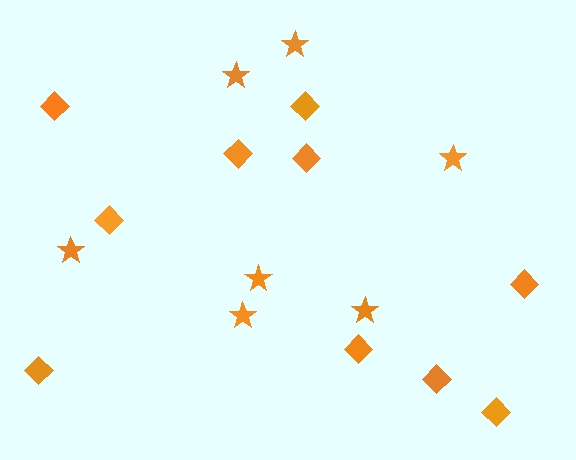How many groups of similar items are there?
There are 2 groups: one group of stars (7) and one group of diamonds (10).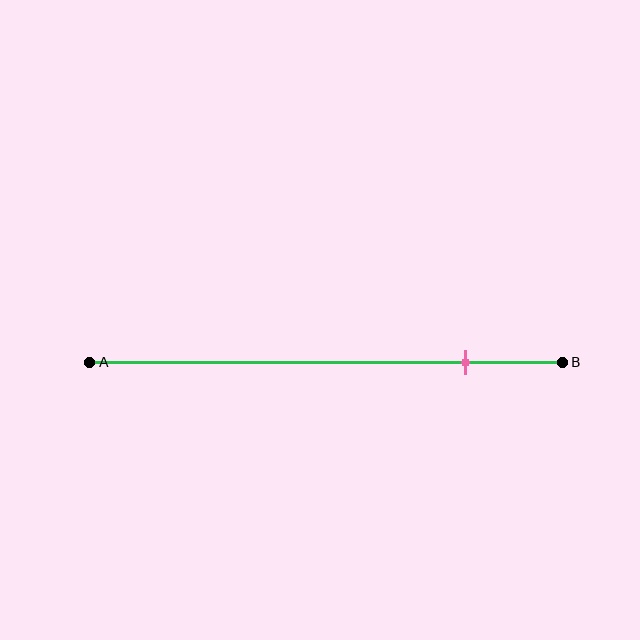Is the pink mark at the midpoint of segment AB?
No, the mark is at about 80% from A, not at the 50% midpoint.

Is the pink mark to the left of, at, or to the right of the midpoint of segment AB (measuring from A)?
The pink mark is to the right of the midpoint of segment AB.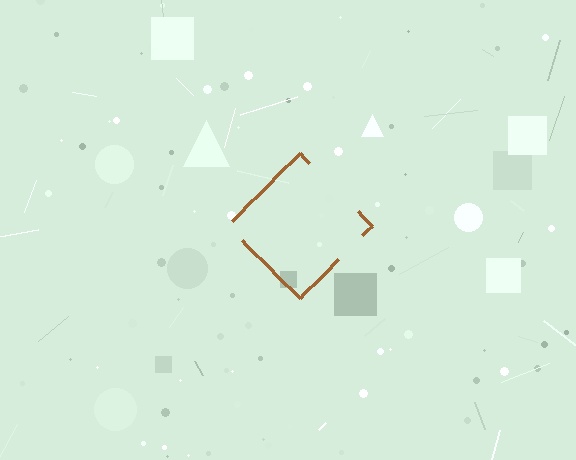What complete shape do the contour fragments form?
The contour fragments form a diamond.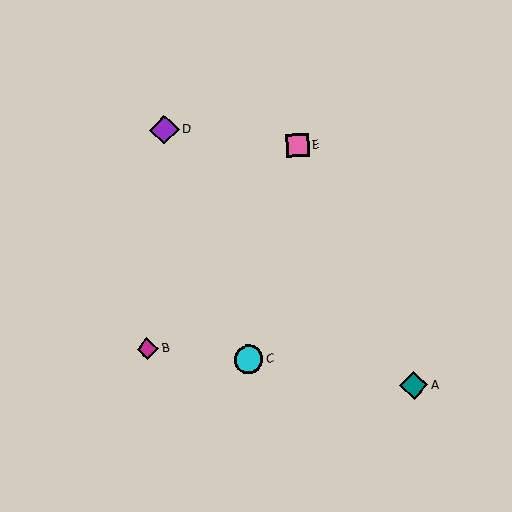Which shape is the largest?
The purple diamond (labeled D) is the largest.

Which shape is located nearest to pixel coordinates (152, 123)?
The purple diamond (labeled D) at (165, 130) is nearest to that location.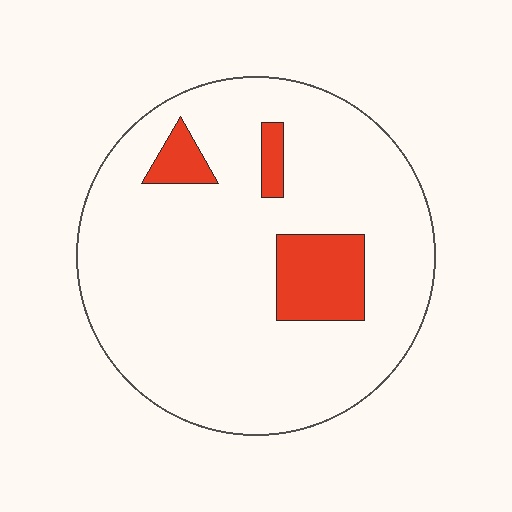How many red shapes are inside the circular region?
3.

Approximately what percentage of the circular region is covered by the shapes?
Approximately 10%.